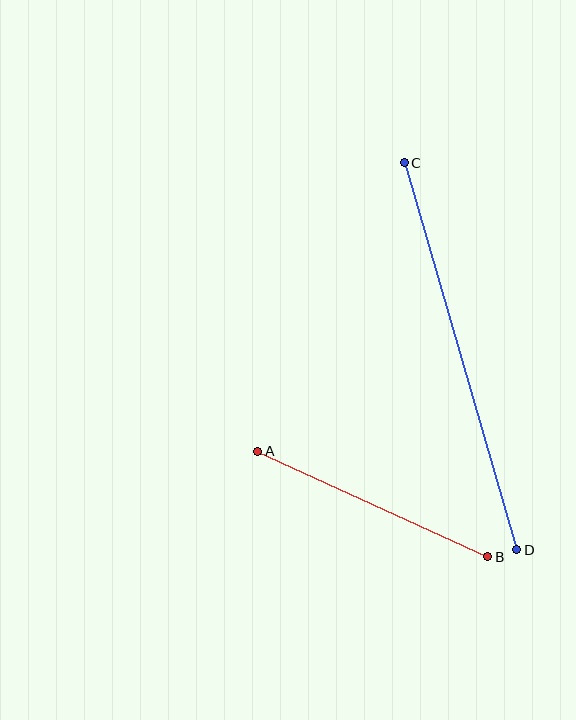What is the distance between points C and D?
The distance is approximately 403 pixels.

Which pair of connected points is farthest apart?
Points C and D are farthest apart.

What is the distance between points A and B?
The distance is approximately 253 pixels.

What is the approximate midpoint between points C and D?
The midpoint is at approximately (461, 356) pixels.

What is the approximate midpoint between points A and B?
The midpoint is at approximately (373, 504) pixels.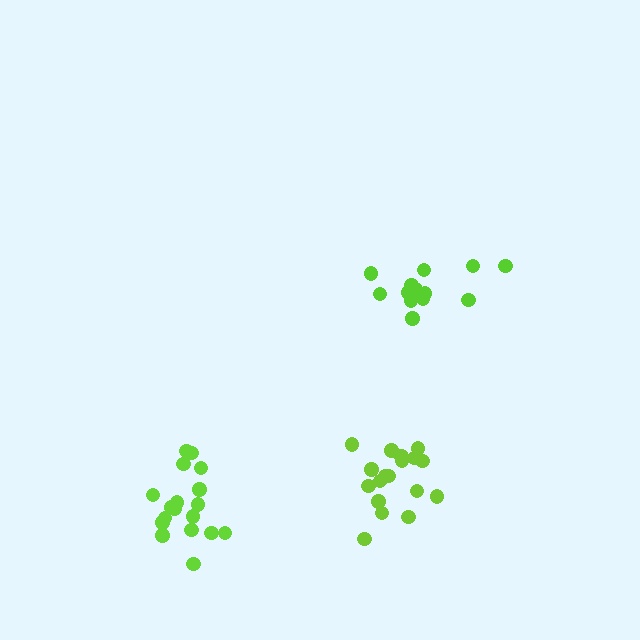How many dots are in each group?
Group 1: 13 dots, Group 2: 18 dots, Group 3: 18 dots (49 total).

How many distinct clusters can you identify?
There are 3 distinct clusters.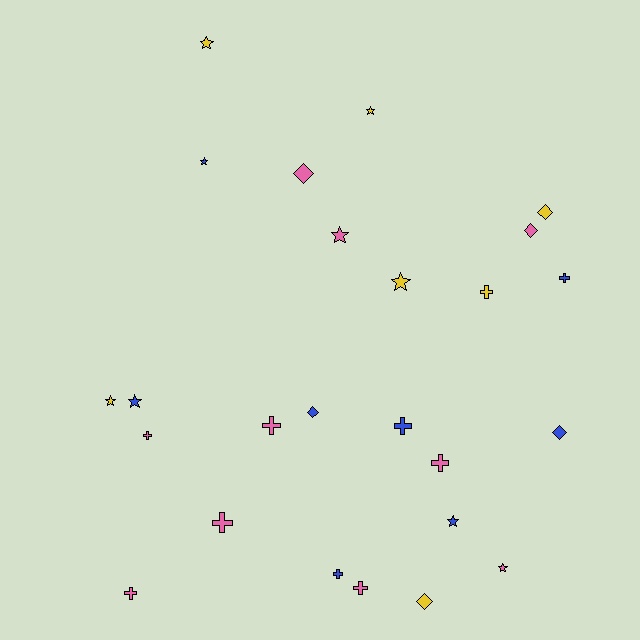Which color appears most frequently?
Pink, with 10 objects.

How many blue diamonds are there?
There are 2 blue diamonds.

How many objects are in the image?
There are 25 objects.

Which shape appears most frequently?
Cross, with 10 objects.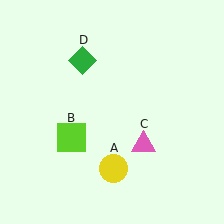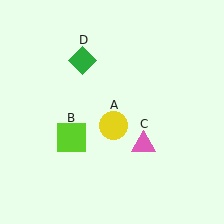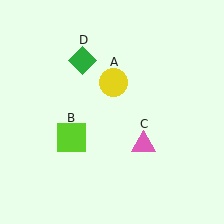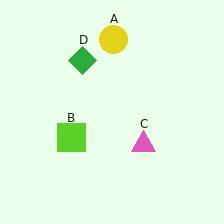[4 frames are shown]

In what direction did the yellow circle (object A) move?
The yellow circle (object A) moved up.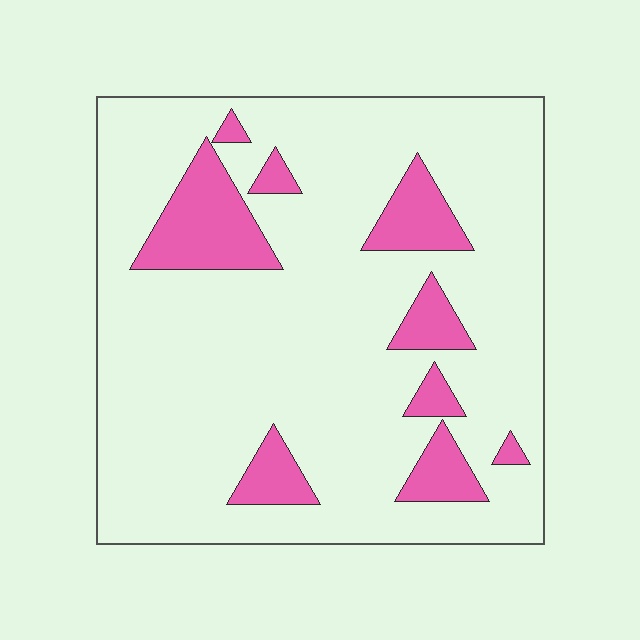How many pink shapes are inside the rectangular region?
9.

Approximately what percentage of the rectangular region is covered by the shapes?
Approximately 15%.